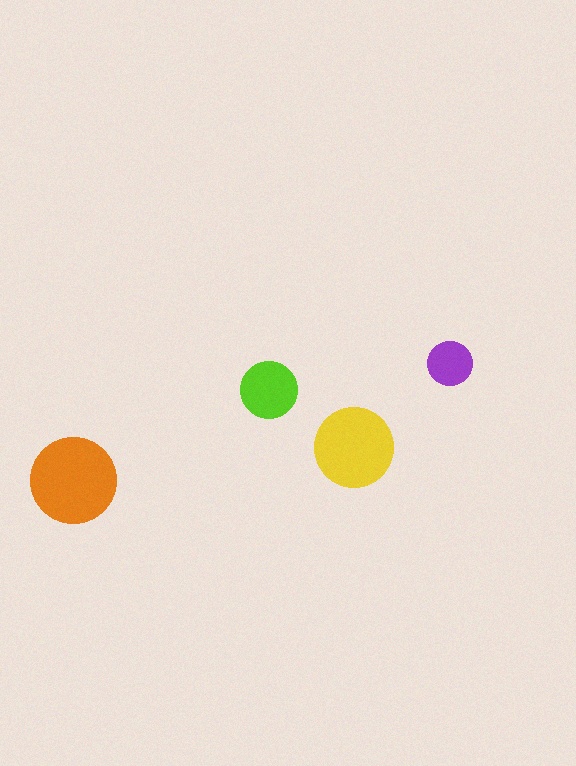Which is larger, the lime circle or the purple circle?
The lime one.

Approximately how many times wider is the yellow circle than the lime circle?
About 1.5 times wider.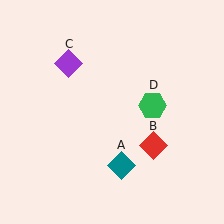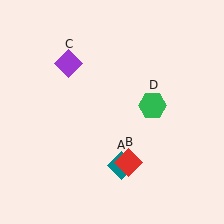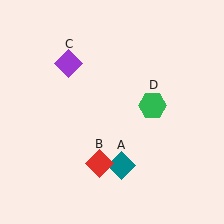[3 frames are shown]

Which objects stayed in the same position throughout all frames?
Teal diamond (object A) and purple diamond (object C) and green hexagon (object D) remained stationary.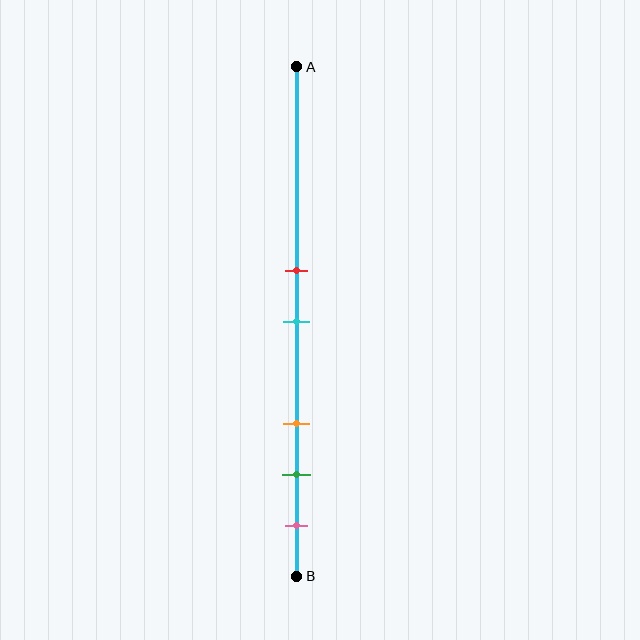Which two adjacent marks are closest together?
The red and cyan marks are the closest adjacent pair.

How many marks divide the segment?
There are 5 marks dividing the segment.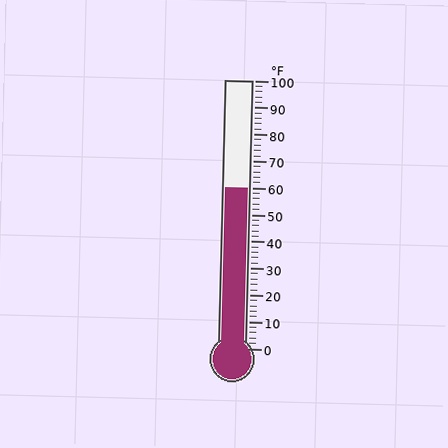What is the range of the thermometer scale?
The thermometer scale ranges from 0°F to 100°F.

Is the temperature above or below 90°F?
The temperature is below 90°F.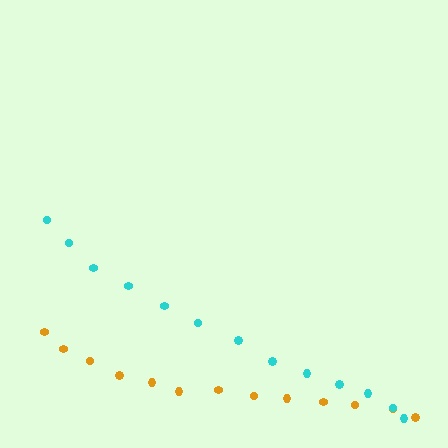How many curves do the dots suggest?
There are 2 distinct paths.